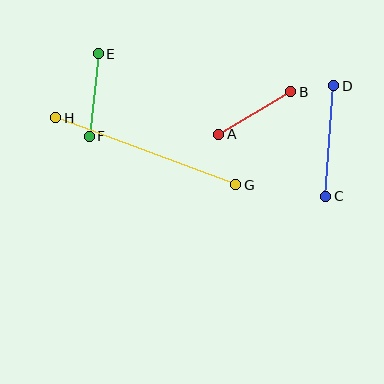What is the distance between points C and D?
The distance is approximately 111 pixels.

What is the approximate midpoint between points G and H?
The midpoint is at approximately (146, 151) pixels.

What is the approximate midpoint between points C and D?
The midpoint is at approximately (330, 141) pixels.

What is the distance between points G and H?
The distance is approximately 192 pixels.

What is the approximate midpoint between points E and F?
The midpoint is at approximately (94, 95) pixels.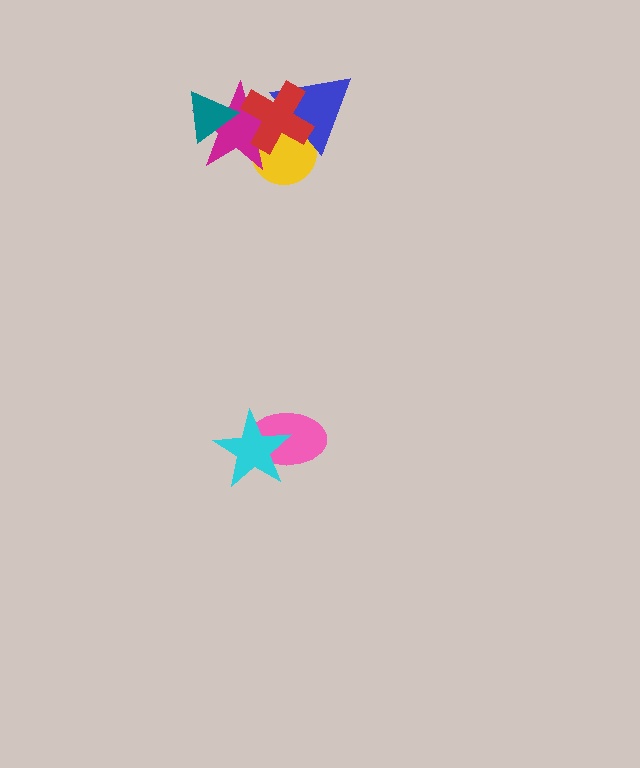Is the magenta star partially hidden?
Yes, it is partially covered by another shape.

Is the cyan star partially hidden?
No, no other shape covers it.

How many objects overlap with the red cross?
3 objects overlap with the red cross.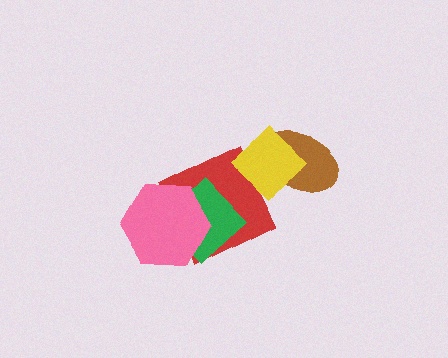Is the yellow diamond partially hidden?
No, no other shape covers it.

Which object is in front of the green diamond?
The pink hexagon is in front of the green diamond.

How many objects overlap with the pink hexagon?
2 objects overlap with the pink hexagon.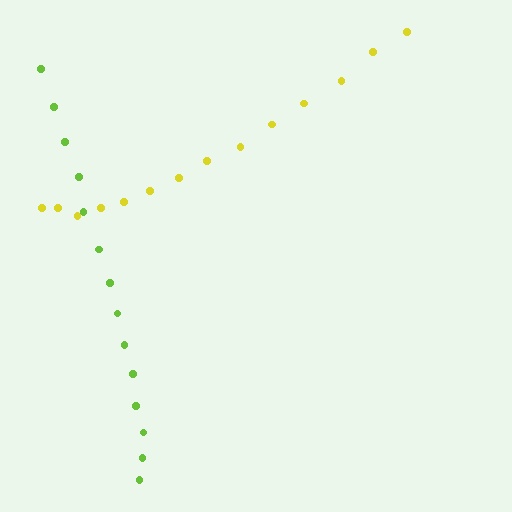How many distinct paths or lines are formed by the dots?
There are 2 distinct paths.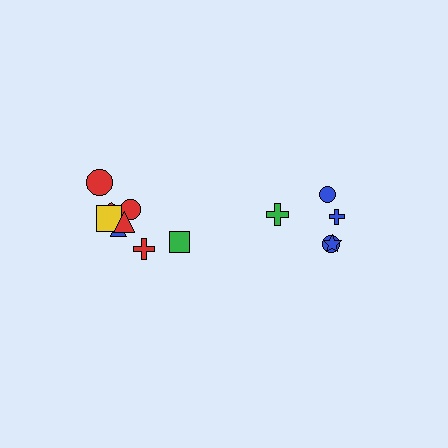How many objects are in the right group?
There are 5 objects.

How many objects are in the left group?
There are 8 objects.